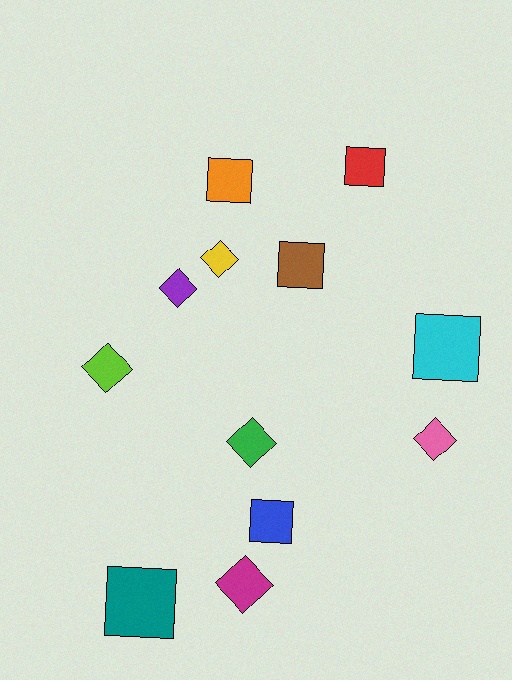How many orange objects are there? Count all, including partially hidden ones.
There is 1 orange object.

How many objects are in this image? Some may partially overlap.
There are 12 objects.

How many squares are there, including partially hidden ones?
There are 6 squares.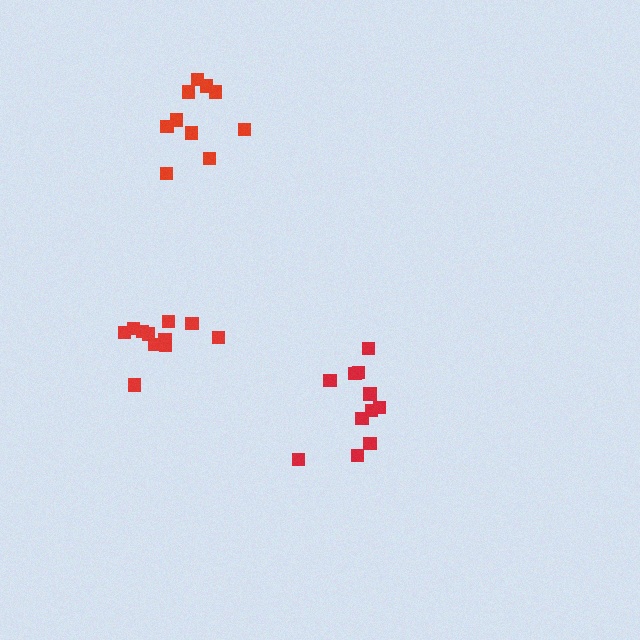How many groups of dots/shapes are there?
There are 3 groups.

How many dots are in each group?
Group 1: 11 dots, Group 2: 10 dots, Group 3: 11 dots (32 total).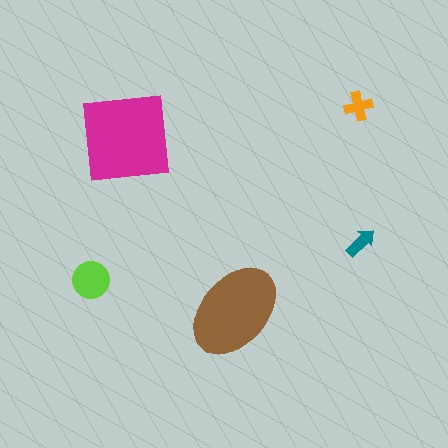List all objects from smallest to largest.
The teal arrow, the orange cross, the lime circle, the brown ellipse, the magenta square.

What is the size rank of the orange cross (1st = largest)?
4th.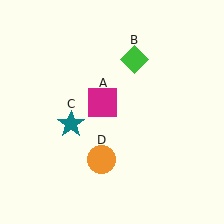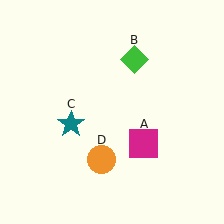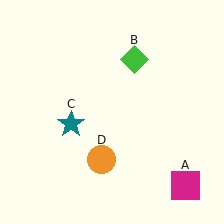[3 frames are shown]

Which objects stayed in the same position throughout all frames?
Green diamond (object B) and teal star (object C) and orange circle (object D) remained stationary.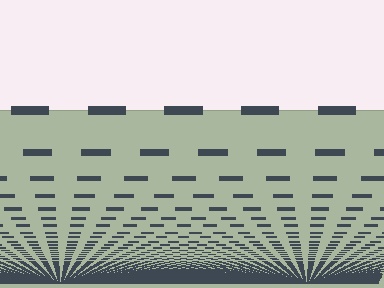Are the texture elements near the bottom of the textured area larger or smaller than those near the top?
Smaller. The gradient is inverted — elements near the bottom are smaller and denser.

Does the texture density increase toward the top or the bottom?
Density increases toward the bottom.